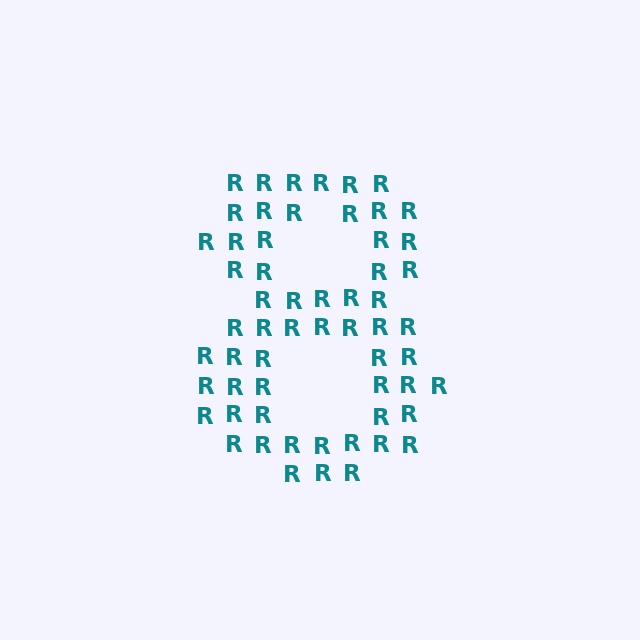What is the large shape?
The large shape is the digit 8.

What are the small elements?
The small elements are letter R's.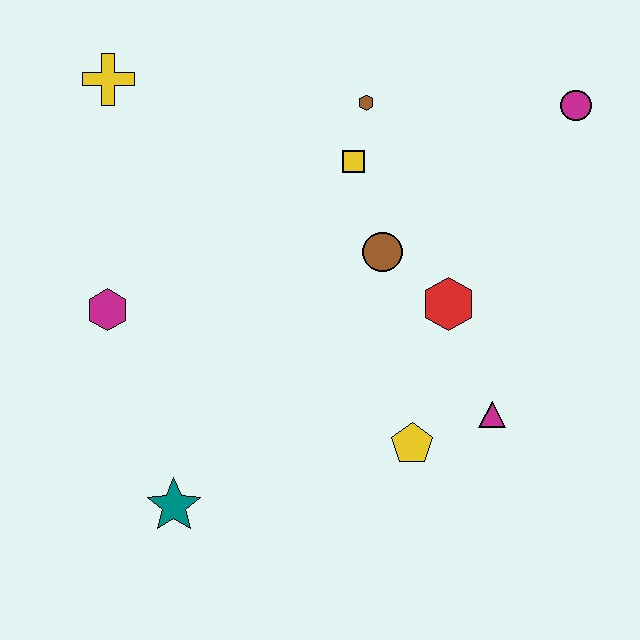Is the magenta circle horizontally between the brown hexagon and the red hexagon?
No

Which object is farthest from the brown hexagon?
The teal star is farthest from the brown hexagon.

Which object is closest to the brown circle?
The red hexagon is closest to the brown circle.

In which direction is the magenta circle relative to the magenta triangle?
The magenta circle is above the magenta triangle.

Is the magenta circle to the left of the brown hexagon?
No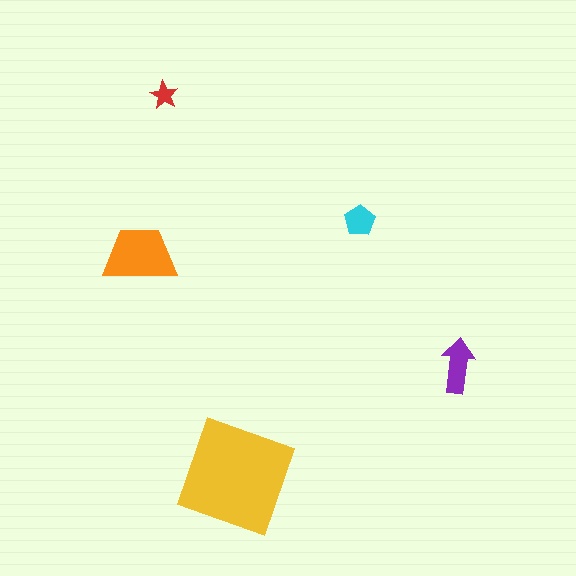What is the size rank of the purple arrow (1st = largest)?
3rd.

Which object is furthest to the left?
The orange trapezoid is leftmost.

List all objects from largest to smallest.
The yellow square, the orange trapezoid, the purple arrow, the cyan pentagon, the red star.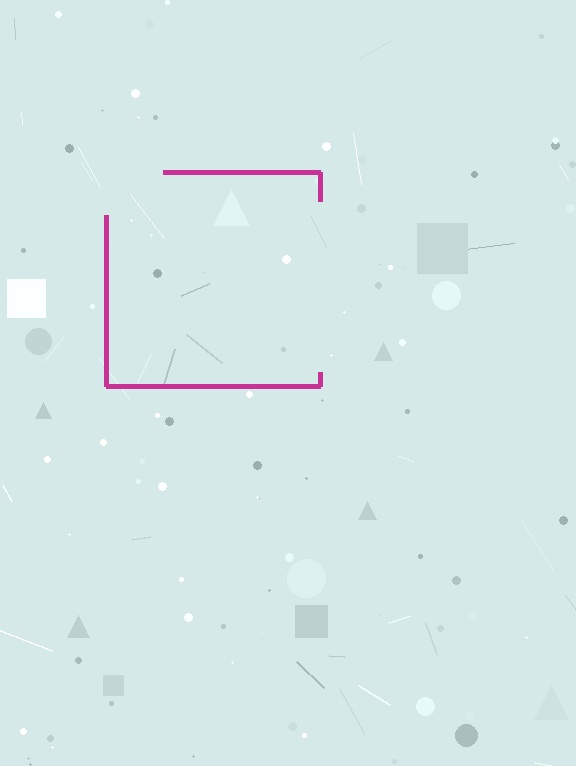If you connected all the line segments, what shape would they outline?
They would outline a square.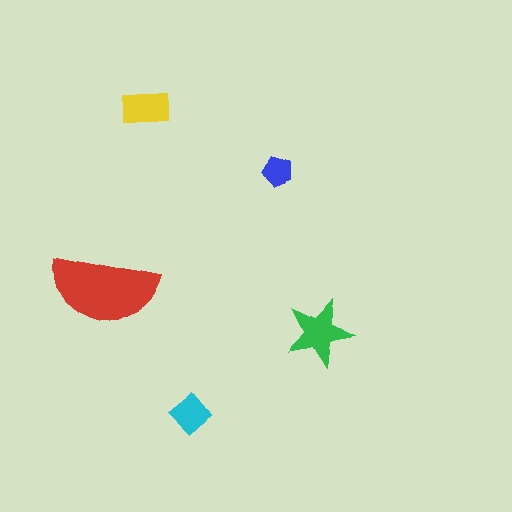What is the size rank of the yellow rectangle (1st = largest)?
3rd.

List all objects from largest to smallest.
The red semicircle, the green star, the yellow rectangle, the cyan diamond, the blue pentagon.